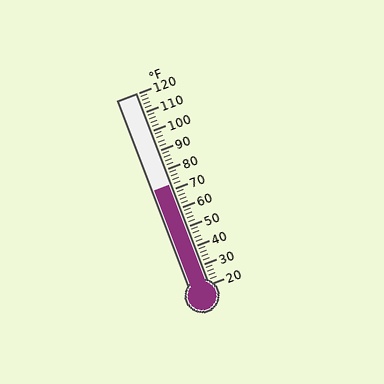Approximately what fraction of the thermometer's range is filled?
The thermometer is filled to approximately 50% of its range.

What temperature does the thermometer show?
The thermometer shows approximately 72°F.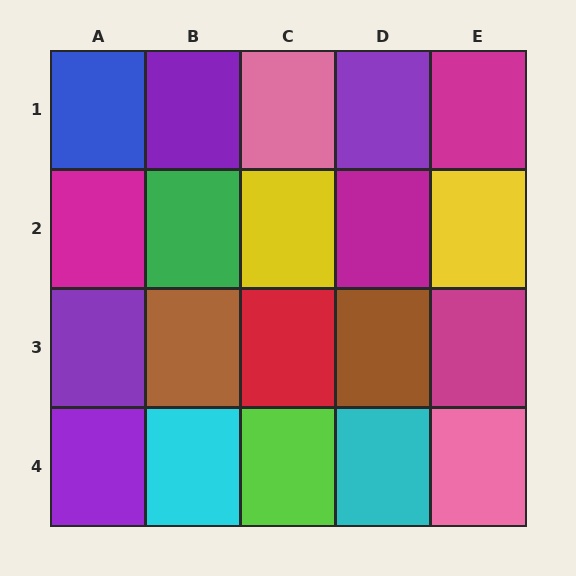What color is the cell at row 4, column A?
Purple.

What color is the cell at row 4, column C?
Lime.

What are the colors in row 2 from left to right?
Magenta, green, yellow, magenta, yellow.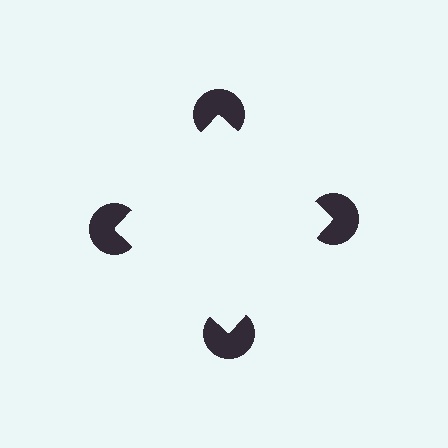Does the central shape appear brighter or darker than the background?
It typically appears slightly brighter than the background, even though no actual brightness change is drawn.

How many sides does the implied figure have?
4 sides.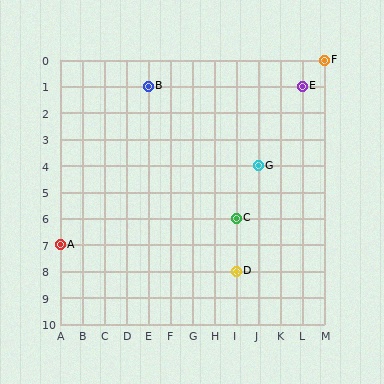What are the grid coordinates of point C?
Point C is at grid coordinates (I, 6).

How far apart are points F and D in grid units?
Points F and D are 4 columns and 8 rows apart (about 8.9 grid units diagonally).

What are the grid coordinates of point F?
Point F is at grid coordinates (M, 0).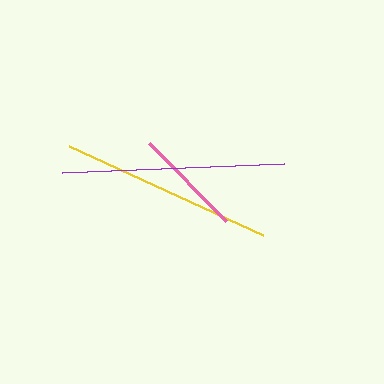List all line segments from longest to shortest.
From longest to shortest: purple, yellow, pink.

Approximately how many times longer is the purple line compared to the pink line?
The purple line is approximately 2.0 times the length of the pink line.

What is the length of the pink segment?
The pink segment is approximately 110 pixels long.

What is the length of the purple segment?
The purple segment is approximately 222 pixels long.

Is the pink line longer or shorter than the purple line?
The purple line is longer than the pink line.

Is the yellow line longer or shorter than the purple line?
The purple line is longer than the yellow line.